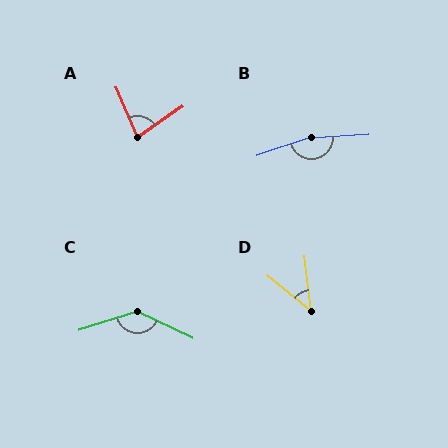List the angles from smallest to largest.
D (44°), A (78°), C (137°), B (165°).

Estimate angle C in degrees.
Approximately 137 degrees.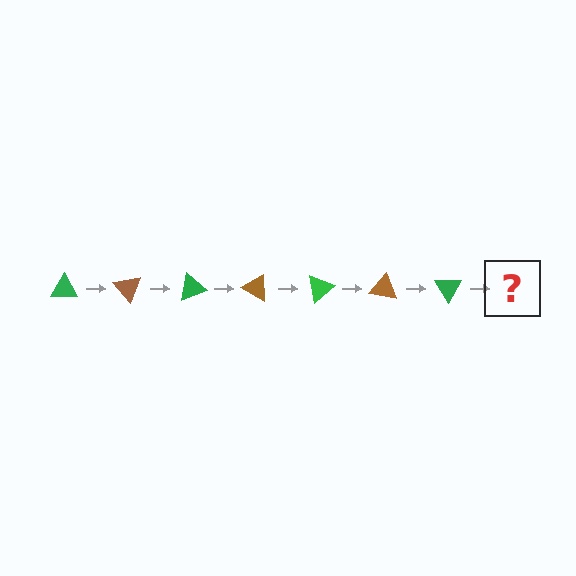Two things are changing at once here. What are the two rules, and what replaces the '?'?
The two rules are that it rotates 50 degrees each step and the color cycles through green and brown. The '?' should be a brown triangle, rotated 350 degrees from the start.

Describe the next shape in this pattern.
It should be a brown triangle, rotated 350 degrees from the start.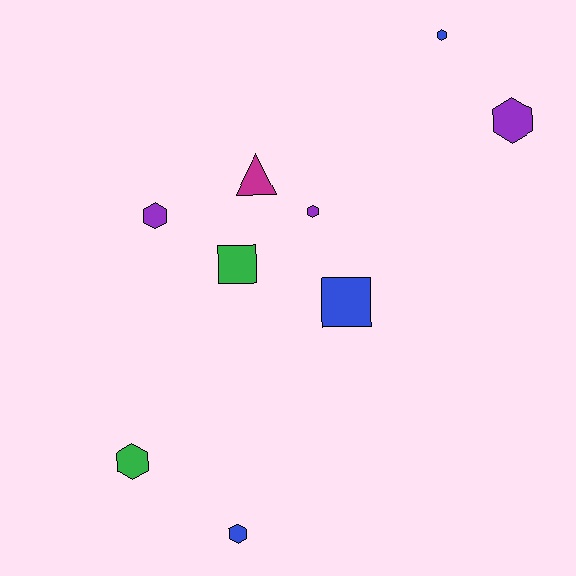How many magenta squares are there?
There are no magenta squares.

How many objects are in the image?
There are 9 objects.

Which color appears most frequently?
Blue, with 3 objects.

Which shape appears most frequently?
Hexagon, with 6 objects.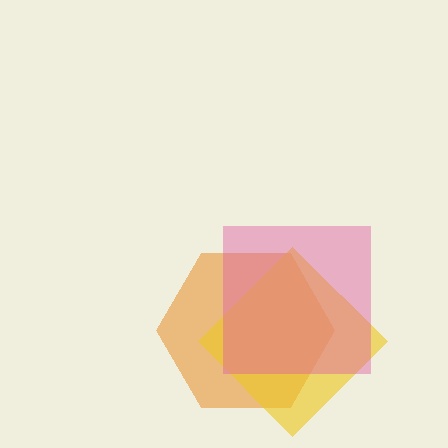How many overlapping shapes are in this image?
There are 3 overlapping shapes in the image.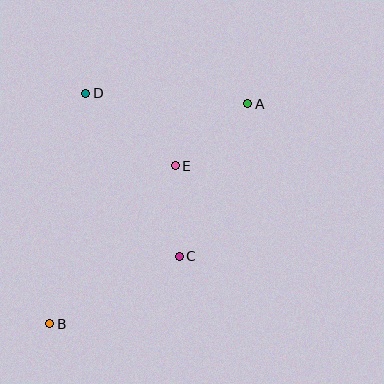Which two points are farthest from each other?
Points A and B are farthest from each other.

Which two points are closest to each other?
Points C and E are closest to each other.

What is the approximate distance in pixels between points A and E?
The distance between A and E is approximately 95 pixels.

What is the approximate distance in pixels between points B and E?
The distance between B and E is approximately 202 pixels.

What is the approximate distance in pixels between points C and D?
The distance between C and D is approximately 188 pixels.